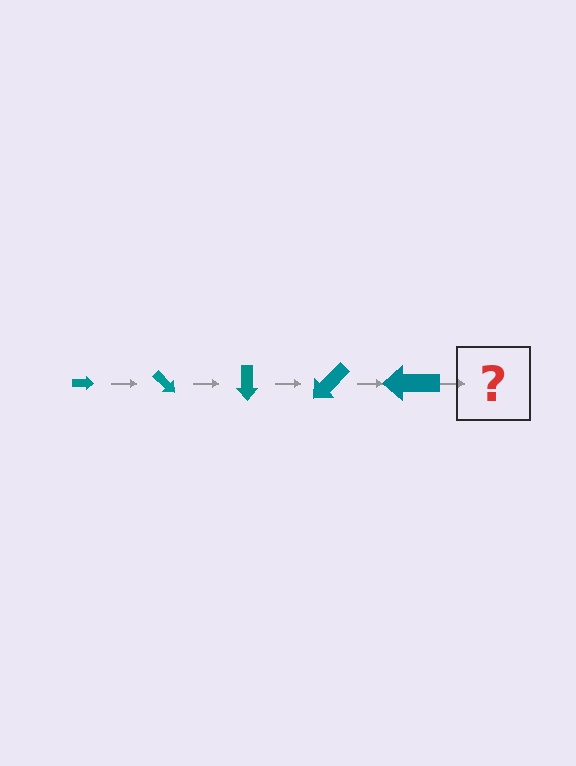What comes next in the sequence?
The next element should be an arrow, larger than the previous one and rotated 225 degrees from the start.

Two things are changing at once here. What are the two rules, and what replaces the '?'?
The two rules are that the arrow grows larger each step and it rotates 45 degrees each step. The '?' should be an arrow, larger than the previous one and rotated 225 degrees from the start.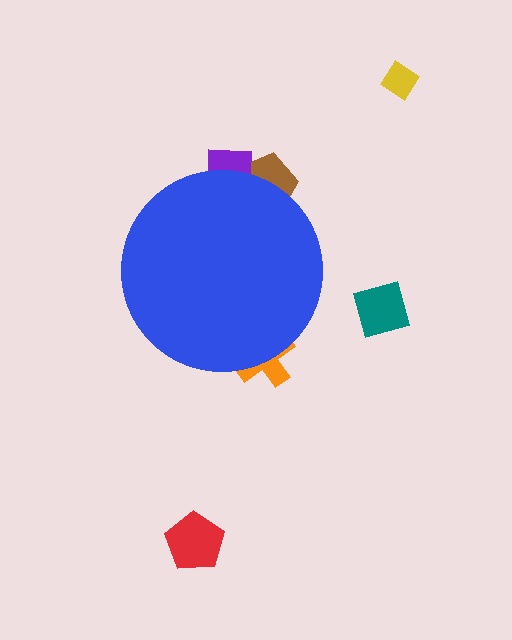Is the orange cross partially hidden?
Yes, the orange cross is partially hidden behind the blue circle.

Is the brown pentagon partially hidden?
Yes, the brown pentagon is partially hidden behind the blue circle.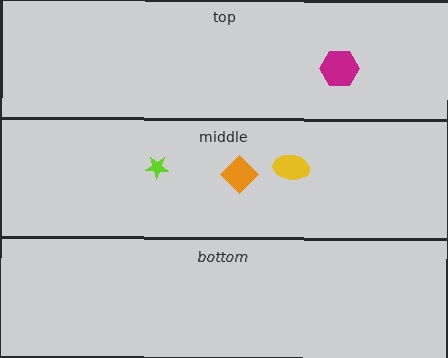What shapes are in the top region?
The magenta hexagon.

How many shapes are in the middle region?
3.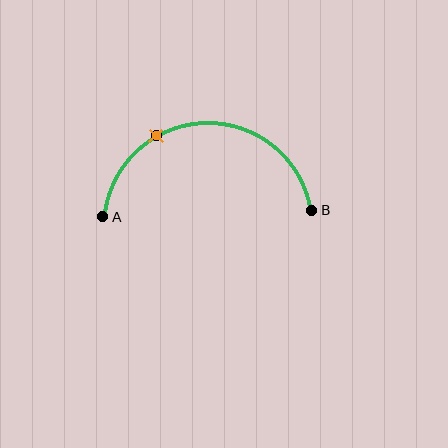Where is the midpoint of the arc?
The arc midpoint is the point on the curve farthest from the straight line joining A and B. It sits above that line.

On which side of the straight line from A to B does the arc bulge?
The arc bulges above the straight line connecting A and B.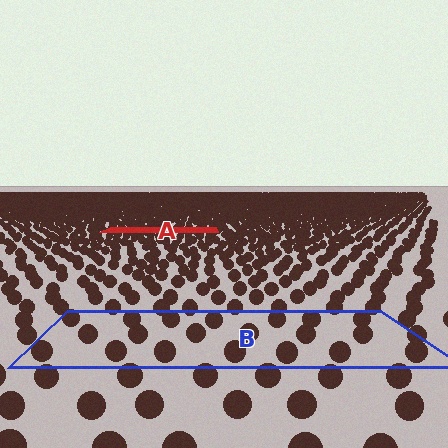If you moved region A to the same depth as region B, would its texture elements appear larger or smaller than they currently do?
They would appear larger. At a closer depth, the same texture elements are projected at a bigger on-screen size.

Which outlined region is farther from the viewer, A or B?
Region A is farther from the viewer — the texture elements inside it appear smaller and more densely packed.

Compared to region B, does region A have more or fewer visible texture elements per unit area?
Region A has more texture elements per unit area — they are packed more densely because it is farther away.